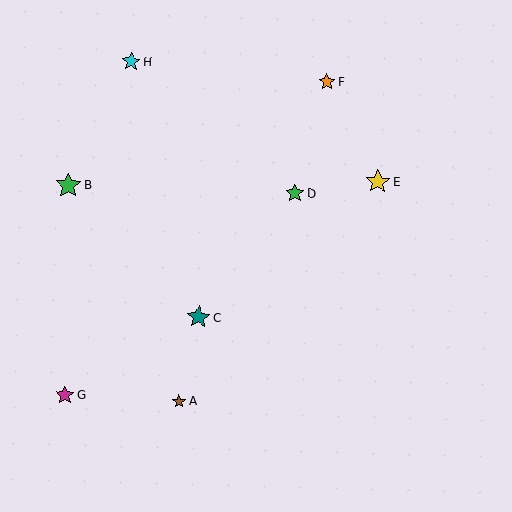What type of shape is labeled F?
Shape F is an orange star.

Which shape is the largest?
The green star (labeled B) is the largest.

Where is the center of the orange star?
The center of the orange star is at (327, 82).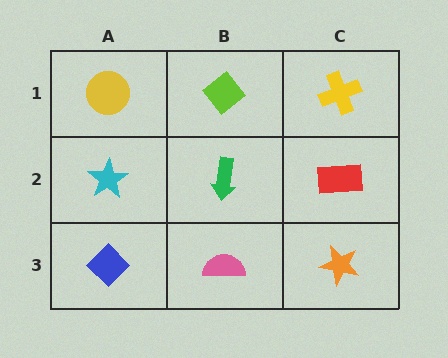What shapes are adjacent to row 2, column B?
A lime diamond (row 1, column B), a pink semicircle (row 3, column B), a cyan star (row 2, column A), a red rectangle (row 2, column C).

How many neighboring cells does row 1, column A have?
2.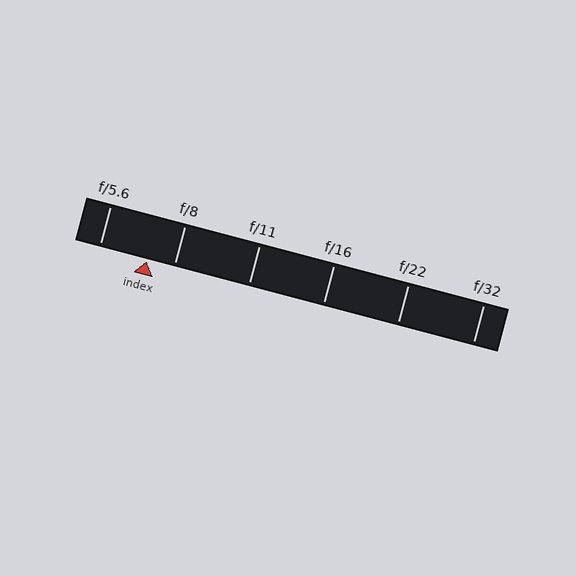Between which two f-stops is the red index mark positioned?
The index mark is between f/5.6 and f/8.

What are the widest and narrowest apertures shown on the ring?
The widest aperture shown is f/5.6 and the narrowest is f/32.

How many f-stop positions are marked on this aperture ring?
There are 6 f-stop positions marked.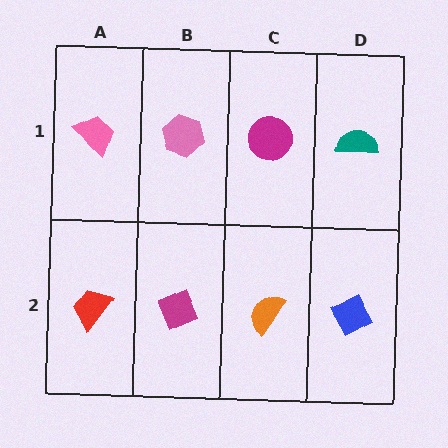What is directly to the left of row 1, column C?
A pink hexagon.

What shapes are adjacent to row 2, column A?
A pink trapezoid (row 1, column A), a magenta diamond (row 2, column B).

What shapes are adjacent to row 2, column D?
A teal semicircle (row 1, column D), an orange semicircle (row 2, column C).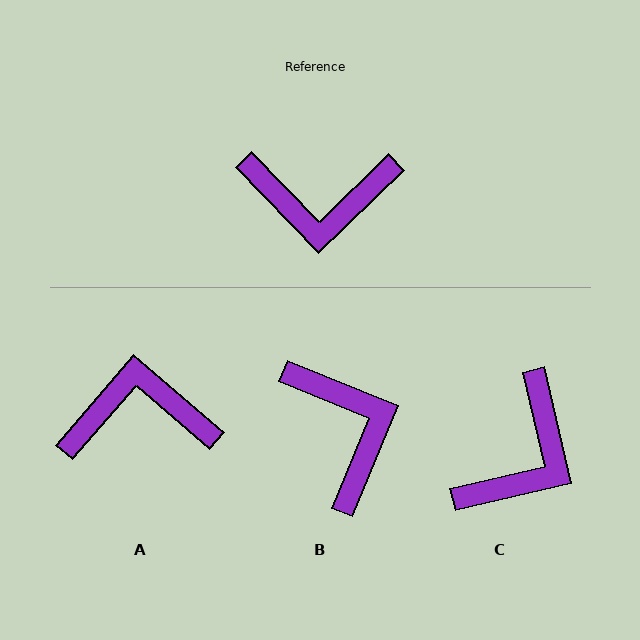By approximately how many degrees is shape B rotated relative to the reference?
Approximately 114 degrees counter-clockwise.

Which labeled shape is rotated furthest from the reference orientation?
A, about 175 degrees away.